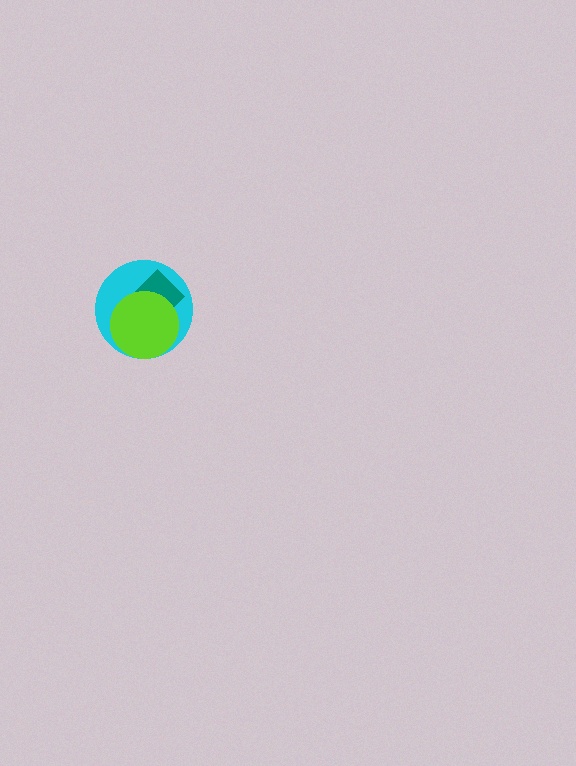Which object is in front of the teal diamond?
The lime circle is in front of the teal diamond.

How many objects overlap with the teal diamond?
2 objects overlap with the teal diamond.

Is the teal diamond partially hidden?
Yes, it is partially covered by another shape.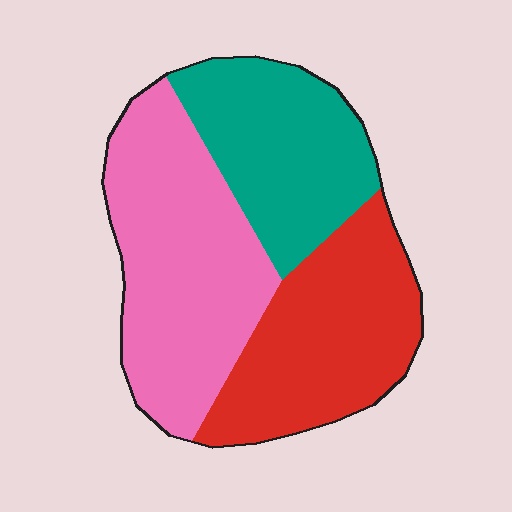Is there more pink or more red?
Pink.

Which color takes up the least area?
Teal, at roughly 30%.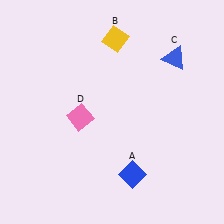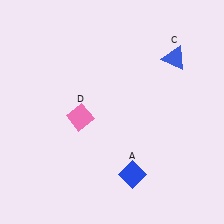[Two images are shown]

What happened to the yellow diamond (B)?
The yellow diamond (B) was removed in Image 2. It was in the top-right area of Image 1.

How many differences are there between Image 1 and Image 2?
There is 1 difference between the two images.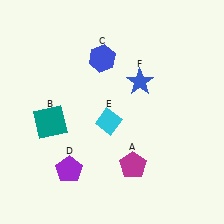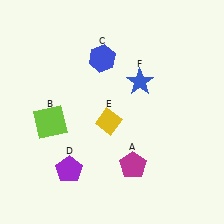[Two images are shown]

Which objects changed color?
B changed from teal to lime. E changed from cyan to yellow.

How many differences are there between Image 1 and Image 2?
There are 2 differences between the two images.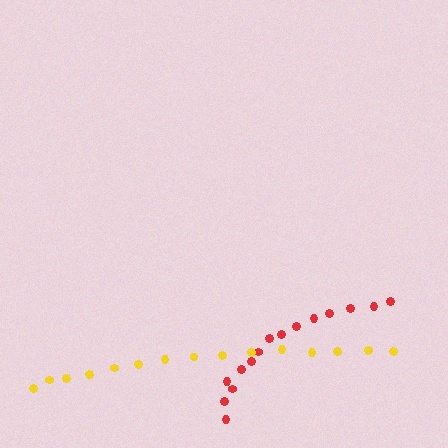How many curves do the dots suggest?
There are 2 distinct paths.